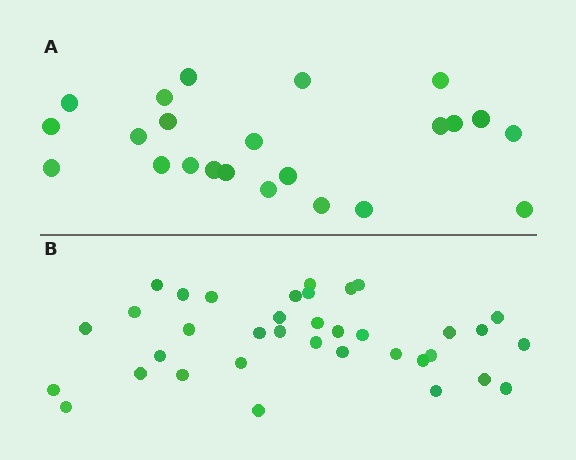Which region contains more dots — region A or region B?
Region B (the bottom region) has more dots.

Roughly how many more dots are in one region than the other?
Region B has approximately 15 more dots than region A.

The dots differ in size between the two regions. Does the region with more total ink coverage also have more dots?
No. Region A has more total ink coverage because its dots are larger, but region B actually contains more individual dots. Total area can be misleading — the number of items is what matters here.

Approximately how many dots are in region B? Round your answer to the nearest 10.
About 40 dots. (The exact count is 36, which rounds to 40.)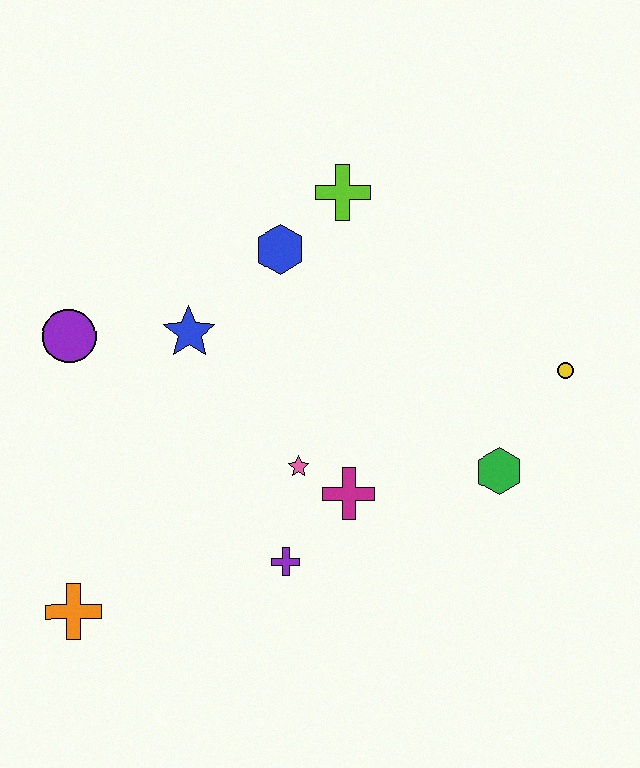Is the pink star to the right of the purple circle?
Yes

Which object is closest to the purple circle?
The blue star is closest to the purple circle.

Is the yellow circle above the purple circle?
No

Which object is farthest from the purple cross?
The lime cross is farthest from the purple cross.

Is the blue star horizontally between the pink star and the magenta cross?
No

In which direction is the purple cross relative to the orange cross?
The purple cross is to the right of the orange cross.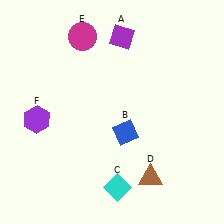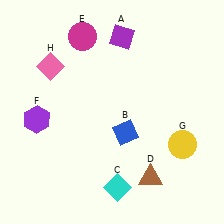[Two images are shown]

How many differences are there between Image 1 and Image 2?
There are 2 differences between the two images.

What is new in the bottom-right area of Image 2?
A yellow circle (G) was added in the bottom-right area of Image 2.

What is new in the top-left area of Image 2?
A pink diamond (H) was added in the top-left area of Image 2.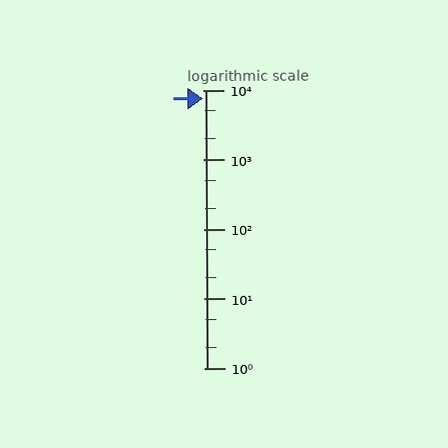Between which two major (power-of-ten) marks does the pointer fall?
The pointer is between 1000 and 10000.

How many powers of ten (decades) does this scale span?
The scale spans 4 decades, from 1 to 10000.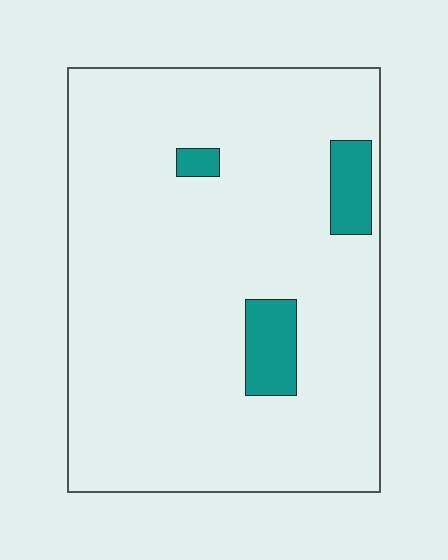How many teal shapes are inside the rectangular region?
3.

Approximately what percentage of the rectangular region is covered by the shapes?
Approximately 10%.